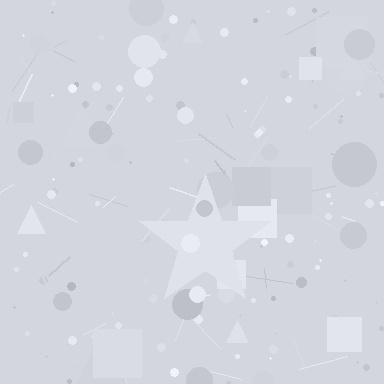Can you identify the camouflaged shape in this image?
The camouflaged shape is a star.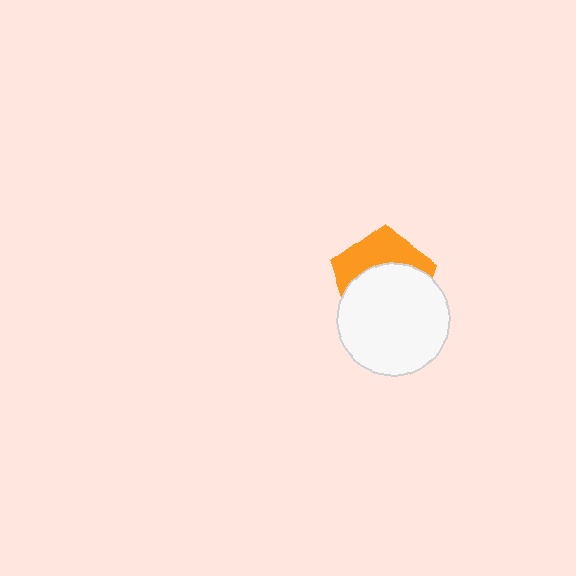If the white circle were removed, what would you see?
You would see the complete orange pentagon.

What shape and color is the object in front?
The object in front is a white circle.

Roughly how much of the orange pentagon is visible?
A small part of it is visible (roughly 40%).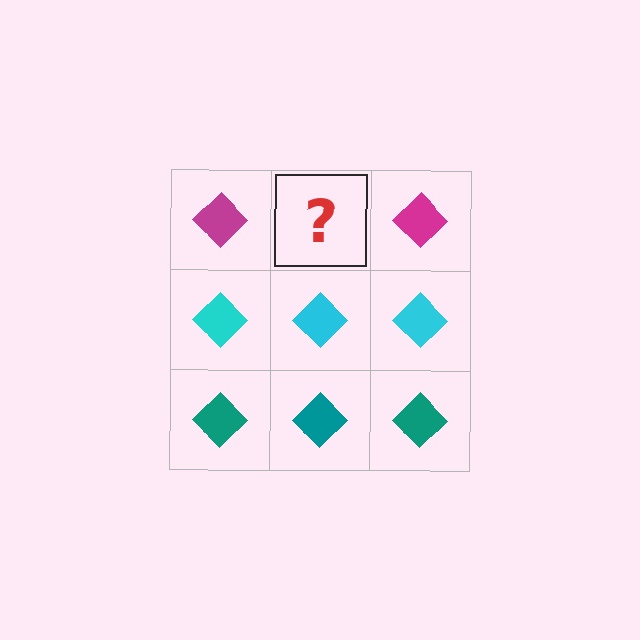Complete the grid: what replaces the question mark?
The question mark should be replaced with a magenta diamond.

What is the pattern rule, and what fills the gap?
The rule is that each row has a consistent color. The gap should be filled with a magenta diamond.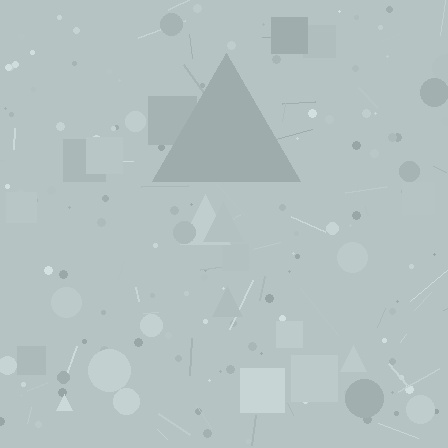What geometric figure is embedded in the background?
A triangle is embedded in the background.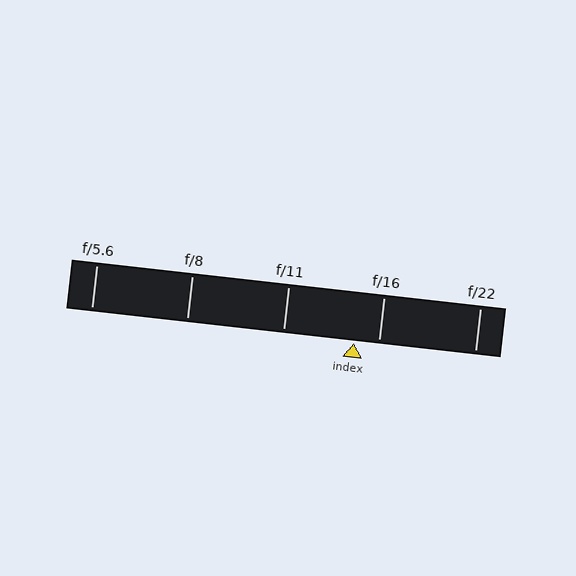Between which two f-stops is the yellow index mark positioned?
The index mark is between f/11 and f/16.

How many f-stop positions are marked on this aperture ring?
There are 5 f-stop positions marked.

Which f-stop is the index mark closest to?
The index mark is closest to f/16.